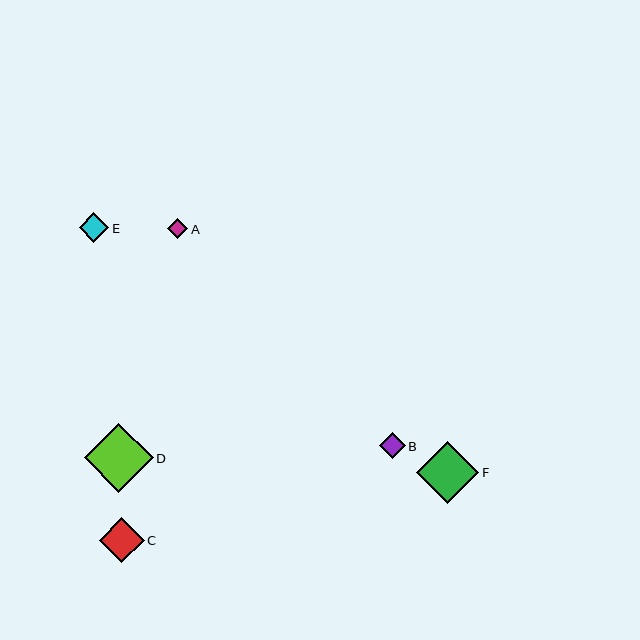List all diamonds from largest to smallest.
From largest to smallest: D, F, C, E, B, A.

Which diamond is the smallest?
Diamond A is the smallest with a size of approximately 20 pixels.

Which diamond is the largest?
Diamond D is the largest with a size of approximately 69 pixels.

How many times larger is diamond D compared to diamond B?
Diamond D is approximately 2.6 times the size of diamond B.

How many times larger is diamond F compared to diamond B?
Diamond F is approximately 2.4 times the size of diamond B.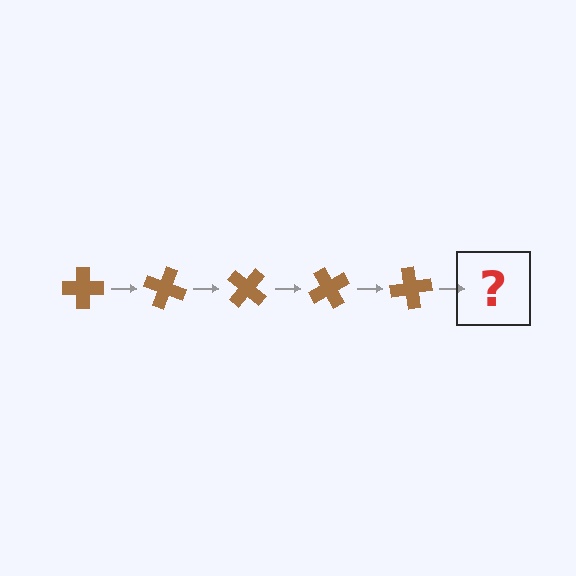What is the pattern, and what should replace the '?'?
The pattern is that the cross rotates 20 degrees each step. The '?' should be a brown cross rotated 100 degrees.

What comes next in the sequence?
The next element should be a brown cross rotated 100 degrees.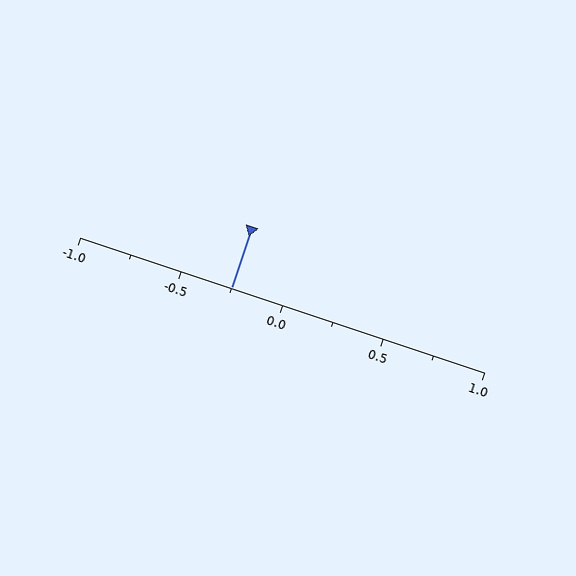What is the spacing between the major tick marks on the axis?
The major ticks are spaced 0.5 apart.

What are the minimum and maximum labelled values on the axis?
The axis runs from -1.0 to 1.0.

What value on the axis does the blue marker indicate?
The marker indicates approximately -0.25.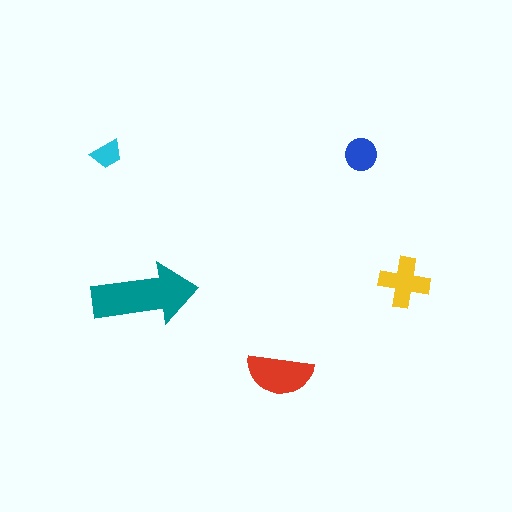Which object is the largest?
The teal arrow.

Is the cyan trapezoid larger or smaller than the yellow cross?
Smaller.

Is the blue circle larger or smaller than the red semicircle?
Smaller.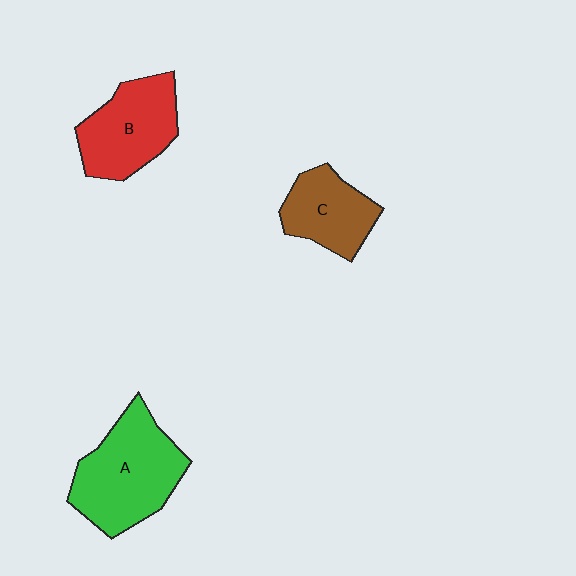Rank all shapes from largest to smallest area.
From largest to smallest: A (green), B (red), C (brown).